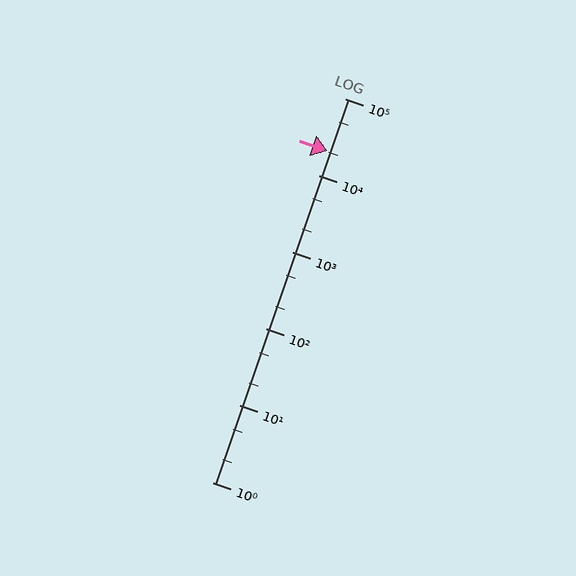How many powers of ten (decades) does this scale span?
The scale spans 5 decades, from 1 to 100000.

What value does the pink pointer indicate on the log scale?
The pointer indicates approximately 21000.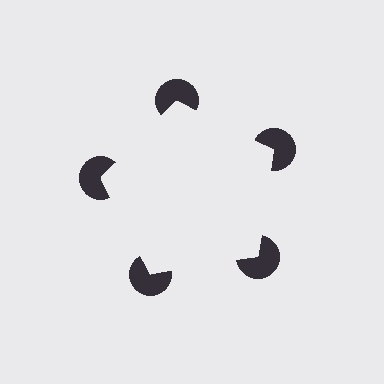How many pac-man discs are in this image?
There are 5 — one at each vertex of the illusory pentagon.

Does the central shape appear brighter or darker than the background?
It typically appears slightly brighter than the background, even though no actual brightness change is drawn.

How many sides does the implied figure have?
5 sides.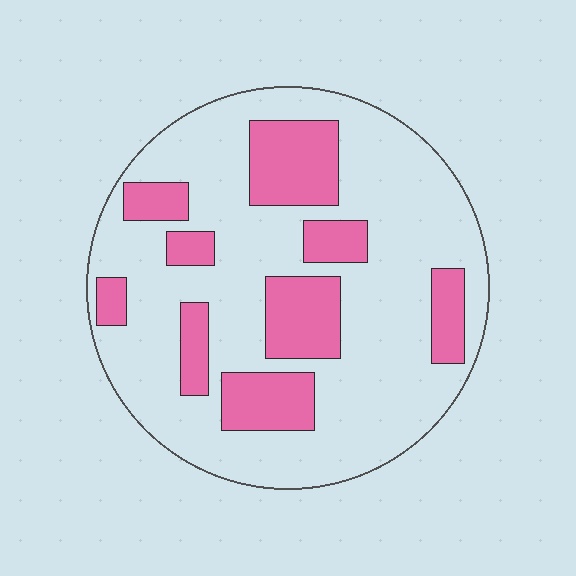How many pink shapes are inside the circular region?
9.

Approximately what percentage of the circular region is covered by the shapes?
Approximately 25%.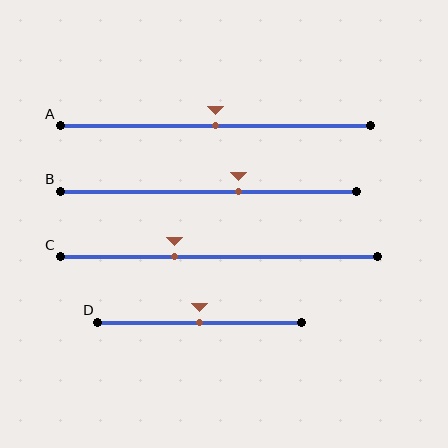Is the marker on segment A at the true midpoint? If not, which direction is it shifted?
Yes, the marker on segment A is at the true midpoint.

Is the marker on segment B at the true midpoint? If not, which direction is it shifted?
No, the marker on segment B is shifted to the right by about 10% of the segment length.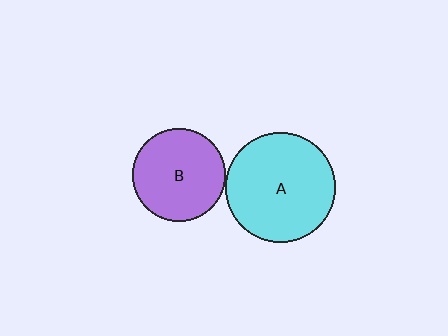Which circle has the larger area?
Circle A (cyan).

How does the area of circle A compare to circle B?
Approximately 1.4 times.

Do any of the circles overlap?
No, none of the circles overlap.